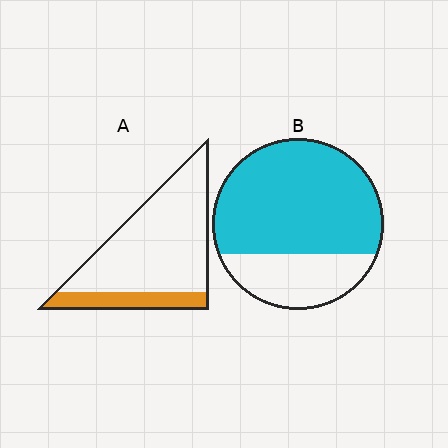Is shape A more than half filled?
No.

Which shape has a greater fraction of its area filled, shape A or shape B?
Shape B.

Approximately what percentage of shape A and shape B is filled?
A is approximately 20% and B is approximately 70%.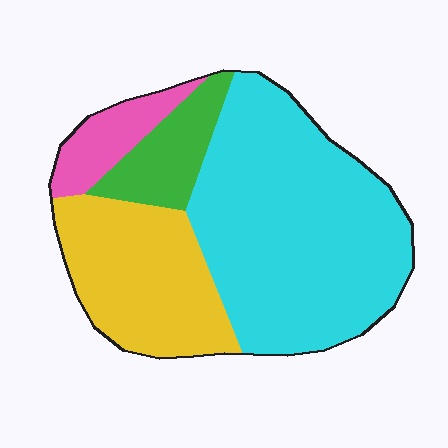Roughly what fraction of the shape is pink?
Pink covers 9% of the shape.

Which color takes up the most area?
Cyan, at roughly 55%.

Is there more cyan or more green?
Cyan.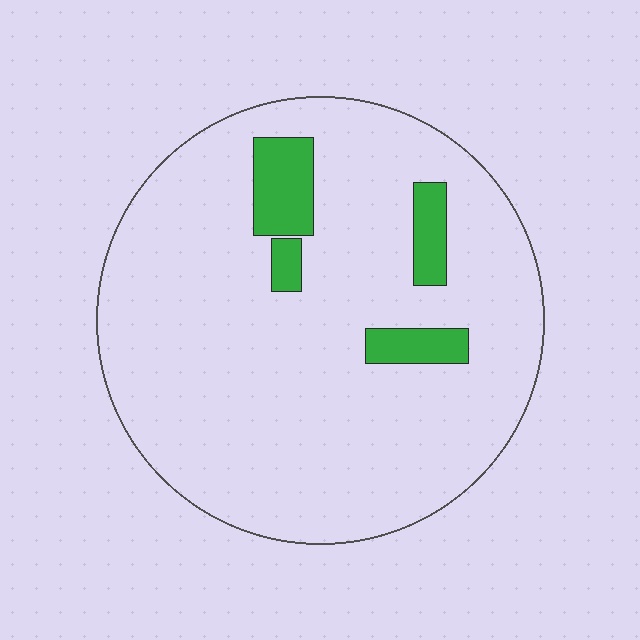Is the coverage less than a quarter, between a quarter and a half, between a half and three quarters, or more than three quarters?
Less than a quarter.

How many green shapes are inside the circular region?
4.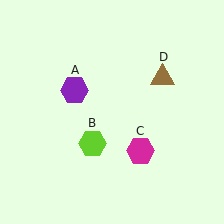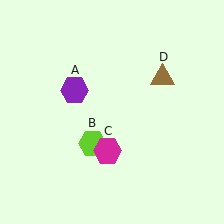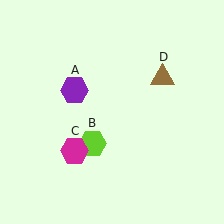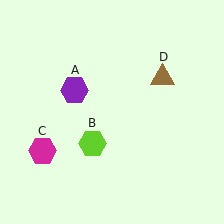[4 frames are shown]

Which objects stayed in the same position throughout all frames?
Purple hexagon (object A) and lime hexagon (object B) and brown triangle (object D) remained stationary.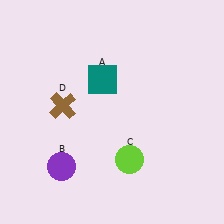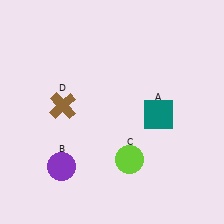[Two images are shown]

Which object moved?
The teal square (A) moved right.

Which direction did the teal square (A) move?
The teal square (A) moved right.